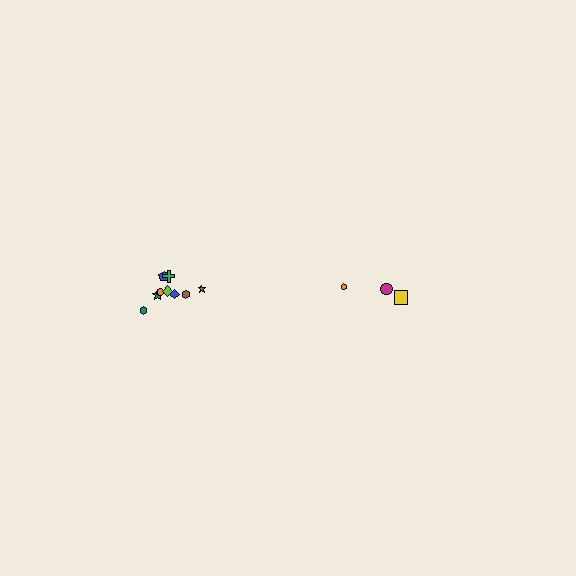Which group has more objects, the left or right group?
The left group.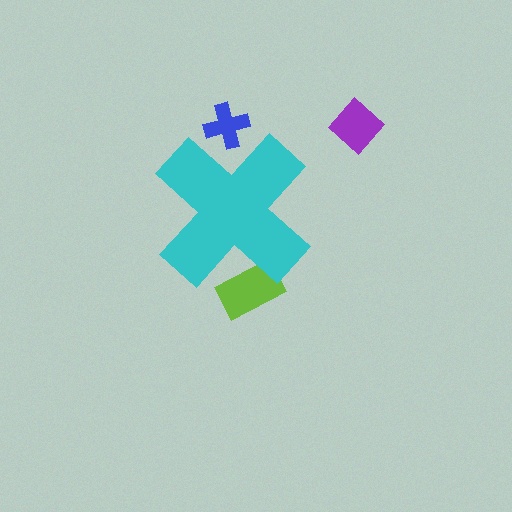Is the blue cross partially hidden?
Yes, the blue cross is partially hidden behind the cyan cross.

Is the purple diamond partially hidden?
No, the purple diamond is fully visible.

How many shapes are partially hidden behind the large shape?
2 shapes are partially hidden.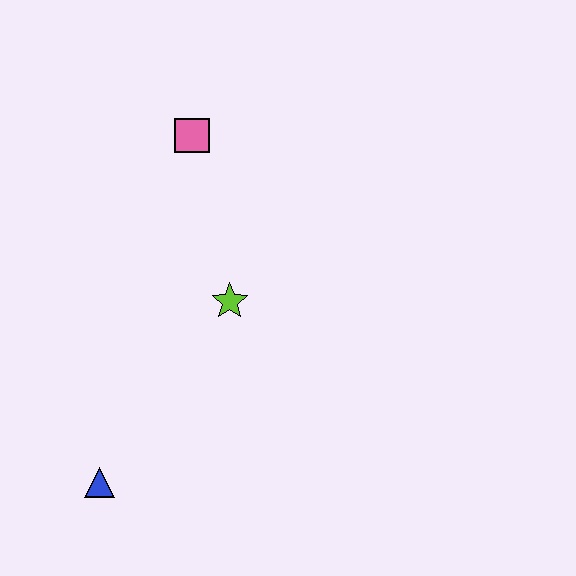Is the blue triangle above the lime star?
No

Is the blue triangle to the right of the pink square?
No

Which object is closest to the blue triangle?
The lime star is closest to the blue triangle.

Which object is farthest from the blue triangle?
The pink square is farthest from the blue triangle.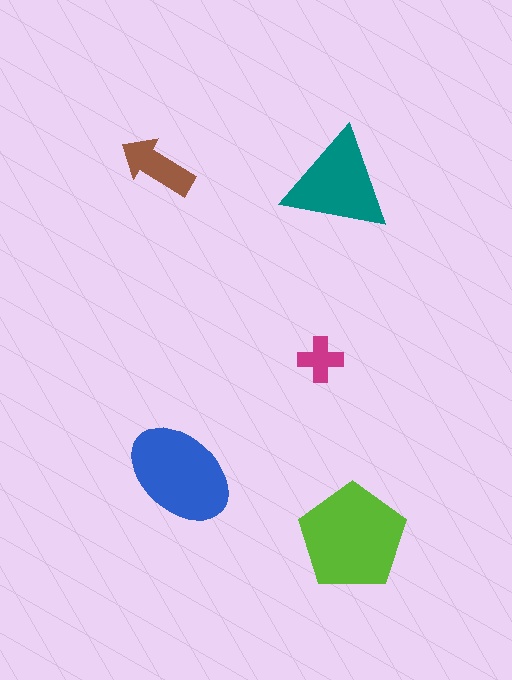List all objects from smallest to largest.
The magenta cross, the brown arrow, the teal triangle, the blue ellipse, the lime pentagon.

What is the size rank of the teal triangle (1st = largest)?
3rd.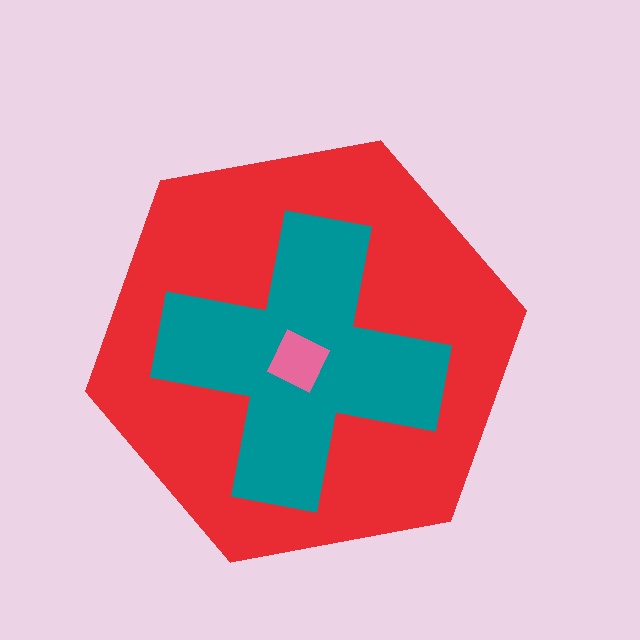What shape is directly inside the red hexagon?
The teal cross.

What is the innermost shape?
The pink diamond.